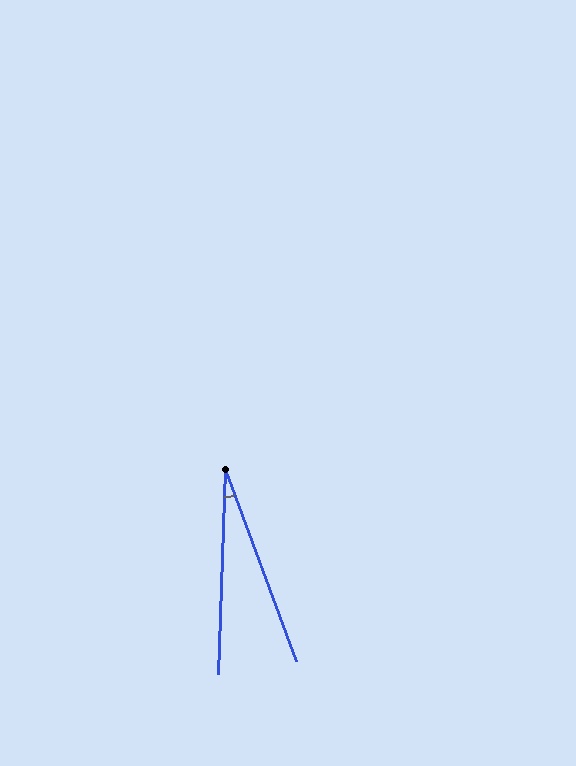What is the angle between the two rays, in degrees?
Approximately 22 degrees.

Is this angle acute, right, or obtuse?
It is acute.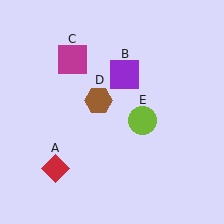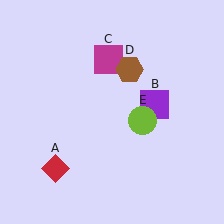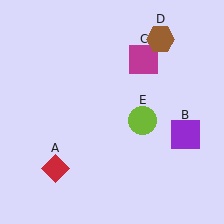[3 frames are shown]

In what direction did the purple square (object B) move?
The purple square (object B) moved down and to the right.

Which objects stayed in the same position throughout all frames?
Red diamond (object A) and lime circle (object E) remained stationary.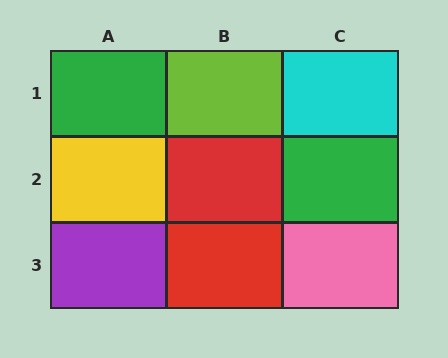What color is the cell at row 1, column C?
Cyan.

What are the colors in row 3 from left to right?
Purple, red, pink.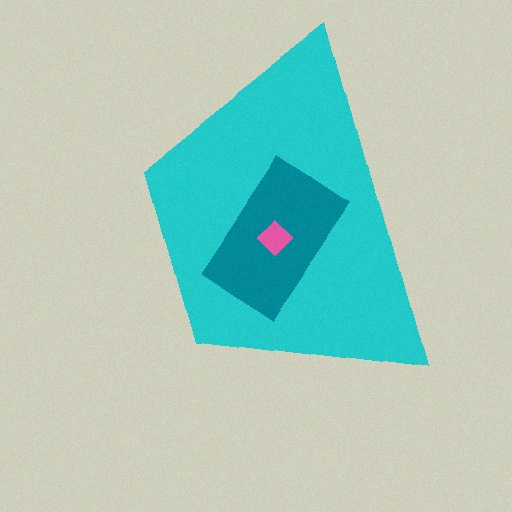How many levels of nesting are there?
3.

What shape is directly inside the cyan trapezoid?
The teal rectangle.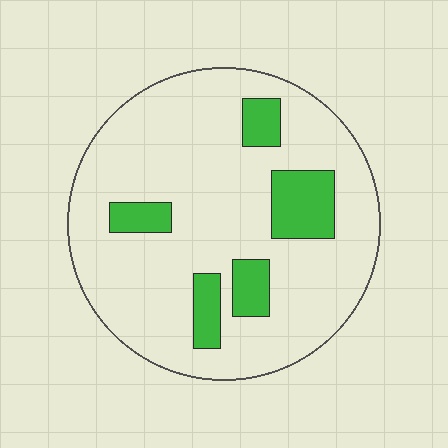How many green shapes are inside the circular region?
5.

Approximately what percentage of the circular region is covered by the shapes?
Approximately 15%.